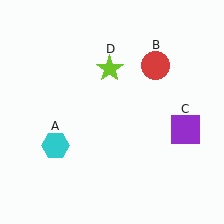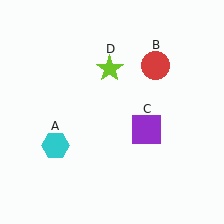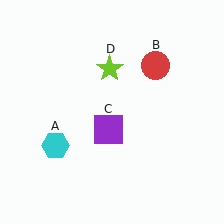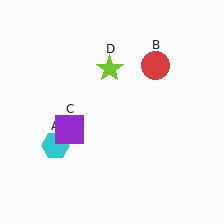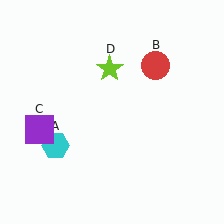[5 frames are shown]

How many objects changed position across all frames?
1 object changed position: purple square (object C).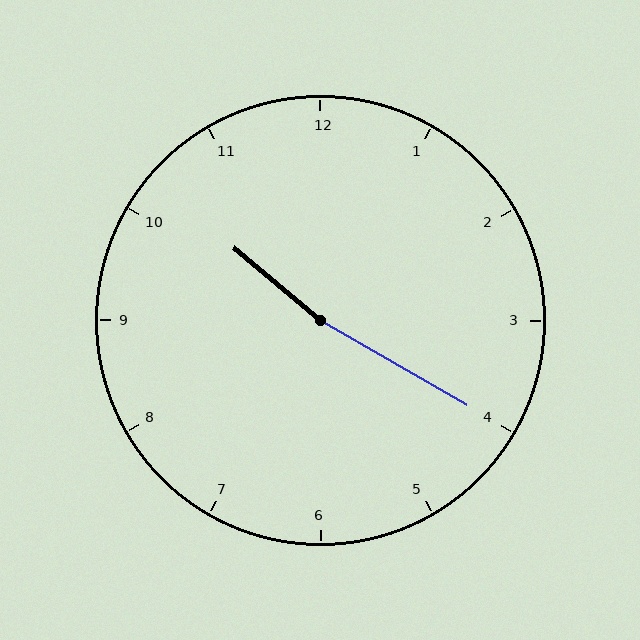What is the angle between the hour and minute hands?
Approximately 170 degrees.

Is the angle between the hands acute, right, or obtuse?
It is obtuse.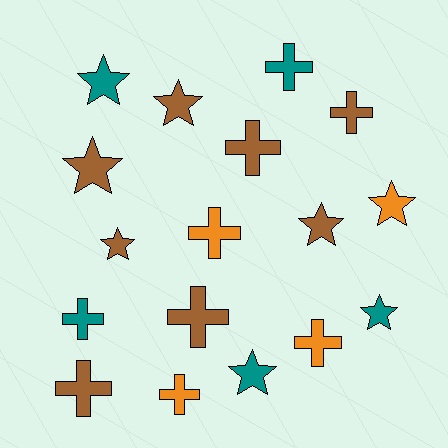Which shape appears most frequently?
Cross, with 9 objects.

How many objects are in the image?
There are 17 objects.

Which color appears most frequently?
Brown, with 8 objects.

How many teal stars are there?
There are 3 teal stars.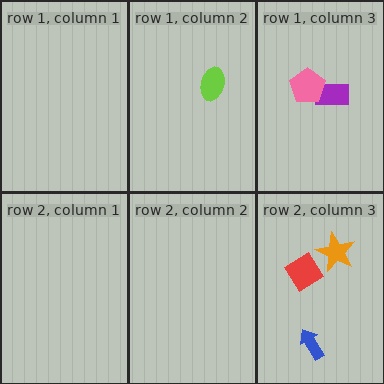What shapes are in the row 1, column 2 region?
The lime ellipse.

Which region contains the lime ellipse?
The row 1, column 2 region.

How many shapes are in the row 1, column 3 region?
2.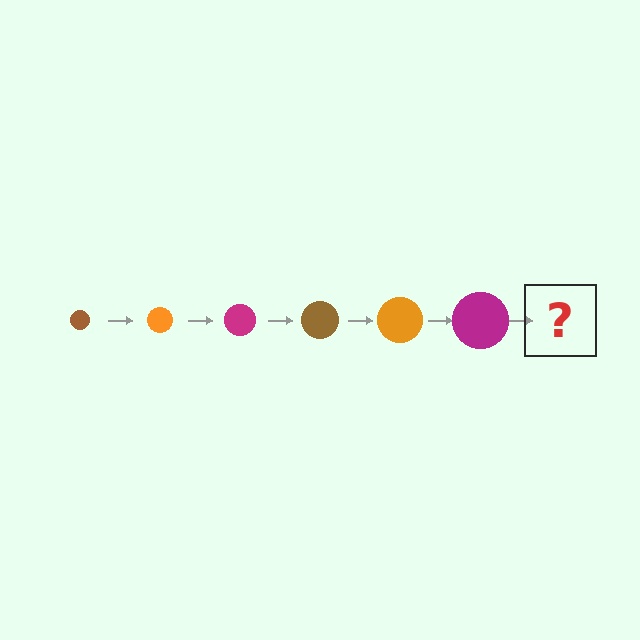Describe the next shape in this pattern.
It should be a brown circle, larger than the previous one.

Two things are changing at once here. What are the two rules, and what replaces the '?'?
The two rules are that the circle grows larger each step and the color cycles through brown, orange, and magenta. The '?' should be a brown circle, larger than the previous one.